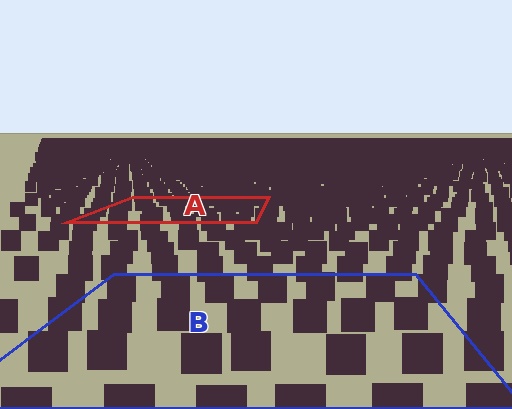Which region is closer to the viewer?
Region B is closer. The texture elements there are larger and more spread out.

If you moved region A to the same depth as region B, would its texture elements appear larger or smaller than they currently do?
They would appear larger. At a closer depth, the same texture elements are projected at a bigger on-screen size.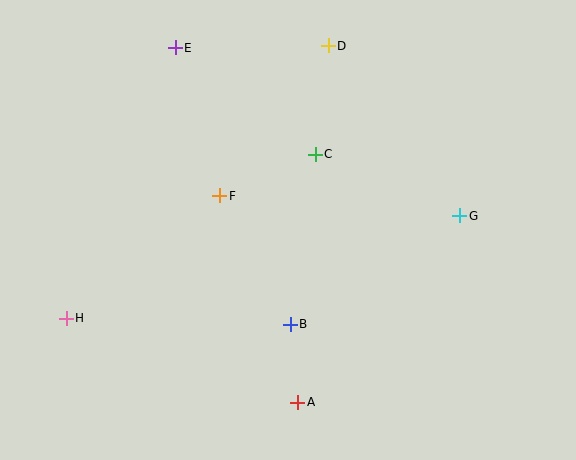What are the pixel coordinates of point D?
Point D is at (328, 46).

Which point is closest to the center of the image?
Point F at (220, 196) is closest to the center.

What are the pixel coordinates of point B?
Point B is at (290, 324).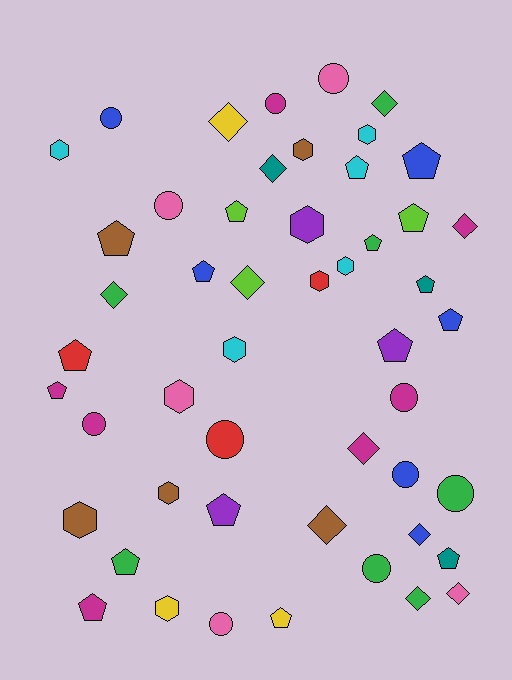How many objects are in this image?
There are 50 objects.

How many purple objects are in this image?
There are 3 purple objects.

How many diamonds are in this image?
There are 11 diamonds.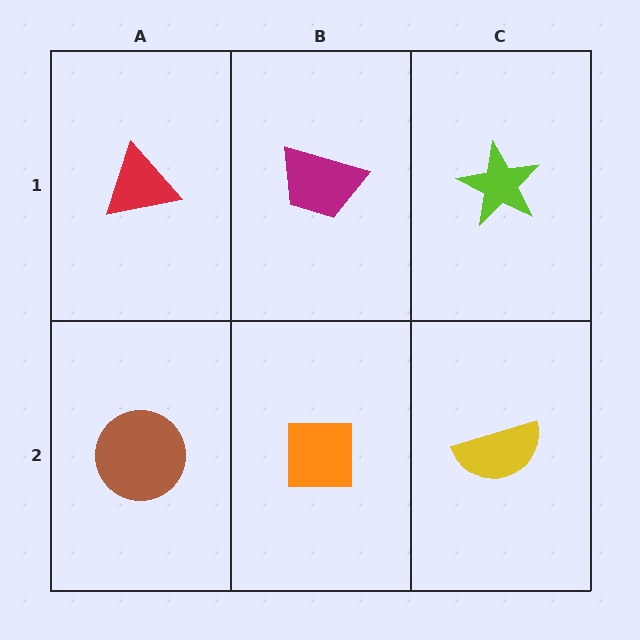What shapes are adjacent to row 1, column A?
A brown circle (row 2, column A), a magenta trapezoid (row 1, column B).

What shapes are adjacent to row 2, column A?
A red triangle (row 1, column A), an orange square (row 2, column B).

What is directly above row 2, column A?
A red triangle.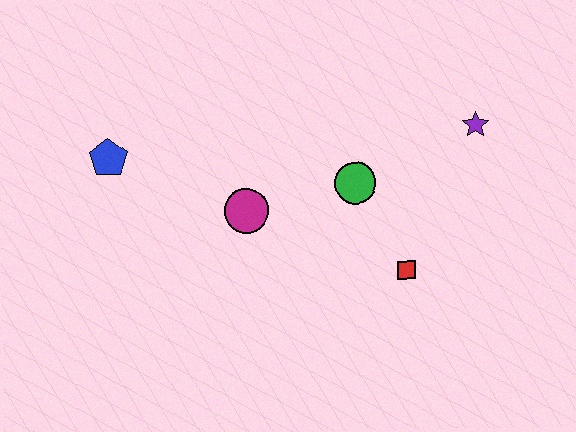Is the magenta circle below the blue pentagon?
Yes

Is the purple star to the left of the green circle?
No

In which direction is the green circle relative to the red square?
The green circle is above the red square.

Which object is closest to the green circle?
The red square is closest to the green circle.